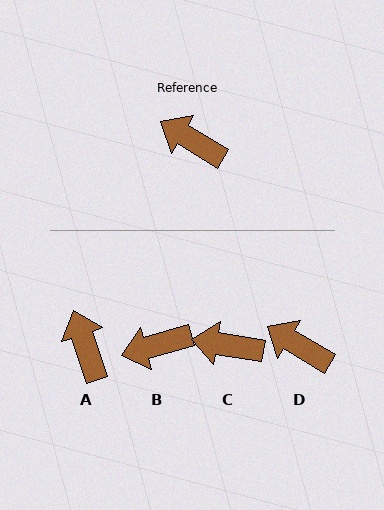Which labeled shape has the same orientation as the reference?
D.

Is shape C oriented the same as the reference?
No, it is off by about 22 degrees.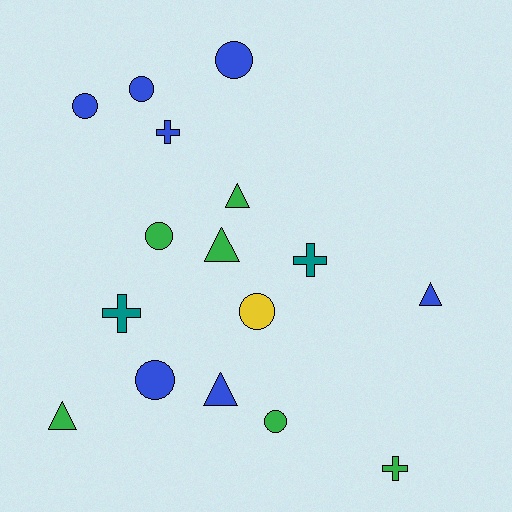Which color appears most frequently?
Blue, with 7 objects.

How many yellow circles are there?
There is 1 yellow circle.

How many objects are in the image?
There are 16 objects.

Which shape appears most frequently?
Circle, with 7 objects.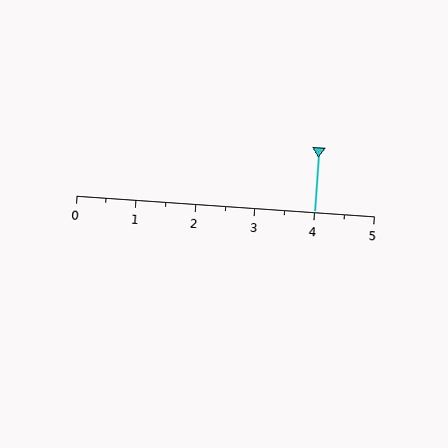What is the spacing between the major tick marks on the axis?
The major ticks are spaced 1 apart.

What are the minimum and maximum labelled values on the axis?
The axis runs from 0 to 5.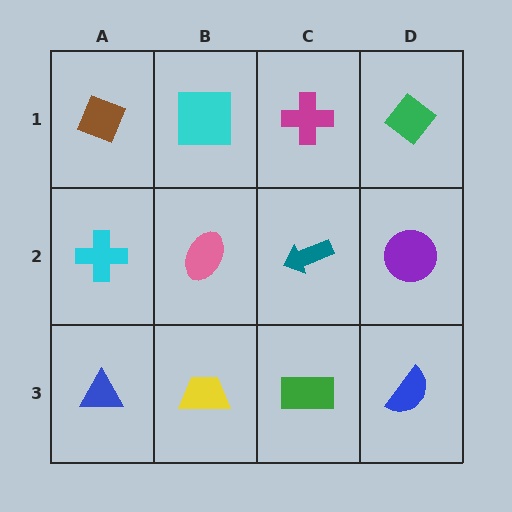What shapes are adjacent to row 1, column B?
A pink ellipse (row 2, column B), a brown diamond (row 1, column A), a magenta cross (row 1, column C).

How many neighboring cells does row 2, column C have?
4.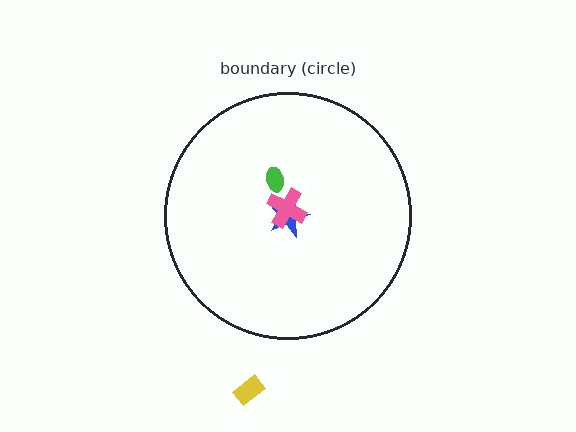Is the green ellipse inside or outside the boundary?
Inside.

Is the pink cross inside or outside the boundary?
Inside.